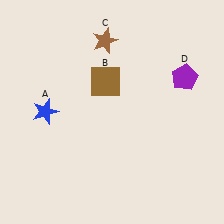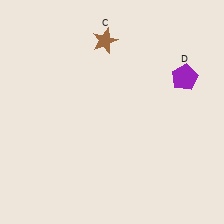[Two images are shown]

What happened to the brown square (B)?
The brown square (B) was removed in Image 2. It was in the top-left area of Image 1.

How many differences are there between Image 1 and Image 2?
There are 2 differences between the two images.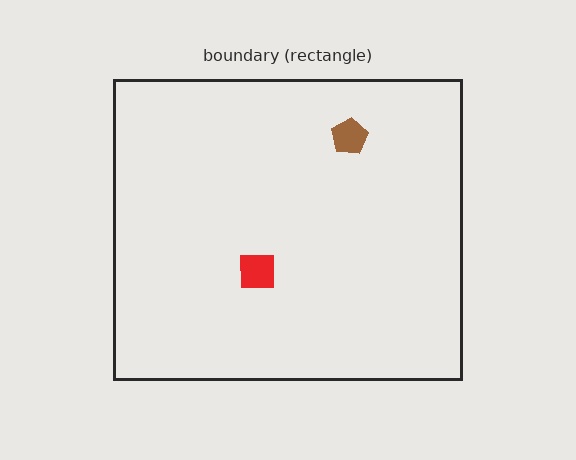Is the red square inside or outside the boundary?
Inside.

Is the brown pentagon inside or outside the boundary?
Inside.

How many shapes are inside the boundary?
2 inside, 0 outside.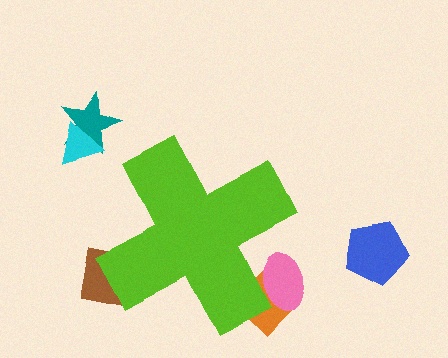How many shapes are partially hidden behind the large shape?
3 shapes are partially hidden.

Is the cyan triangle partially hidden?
No, the cyan triangle is fully visible.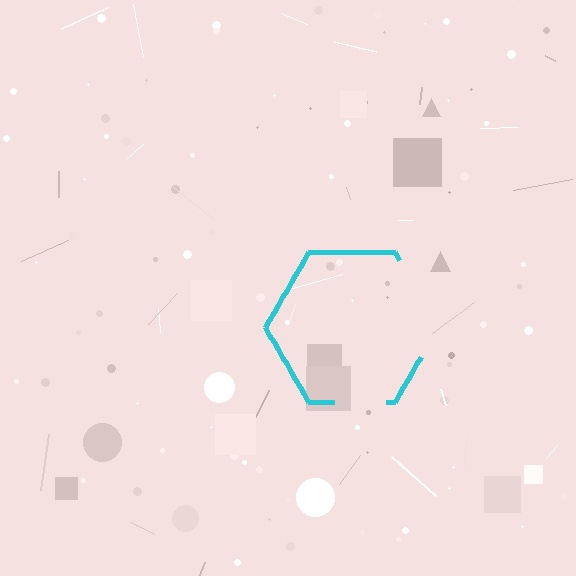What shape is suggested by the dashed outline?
The dashed outline suggests a hexagon.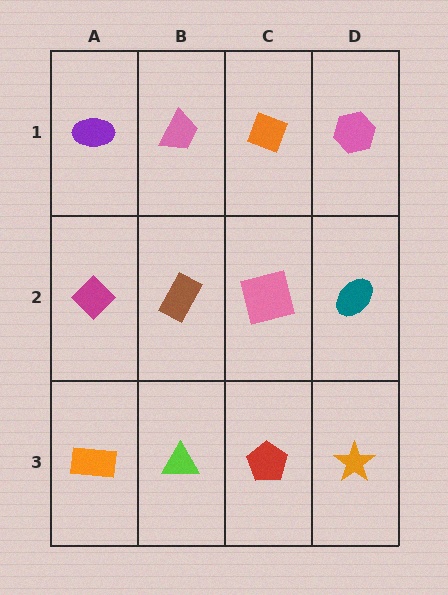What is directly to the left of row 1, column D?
An orange diamond.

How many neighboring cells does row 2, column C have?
4.